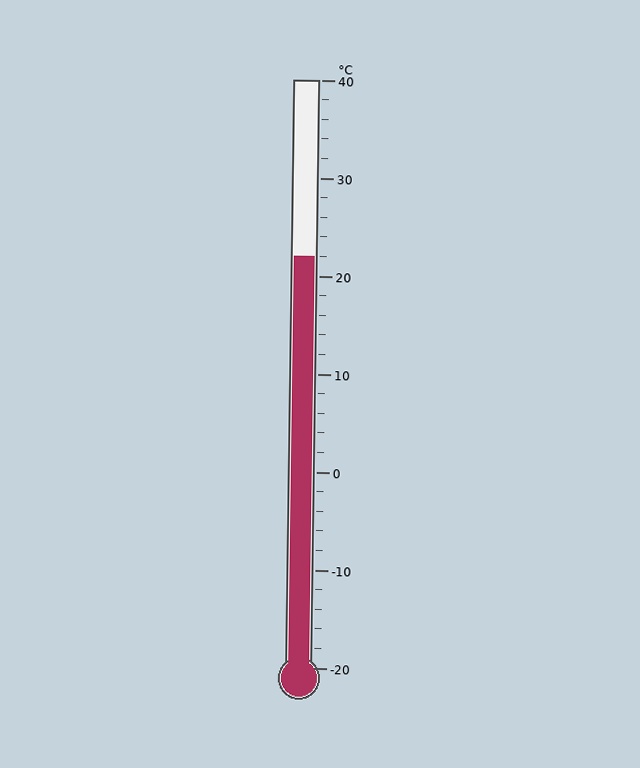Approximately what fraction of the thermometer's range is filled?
The thermometer is filled to approximately 70% of its range.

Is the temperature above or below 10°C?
The temperature is above 10°C.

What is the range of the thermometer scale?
The thermometer scale ranges from -20°C to 40°C.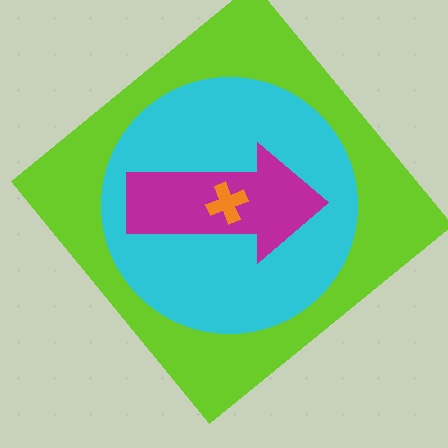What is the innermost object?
The orange cross.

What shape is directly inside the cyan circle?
The magenta arrow.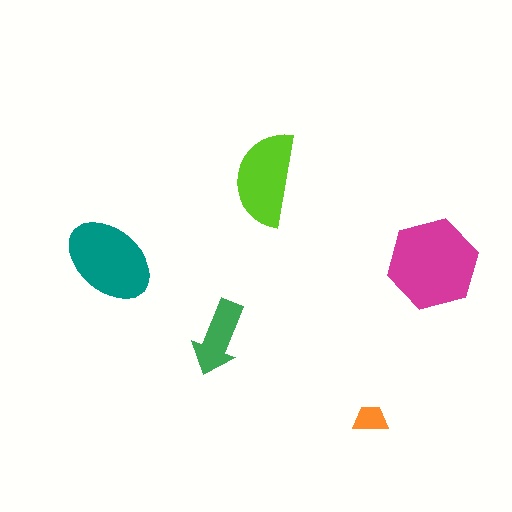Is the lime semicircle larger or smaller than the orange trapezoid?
Larger.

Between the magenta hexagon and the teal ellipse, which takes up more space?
The magenta hexagon.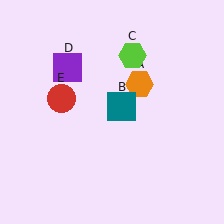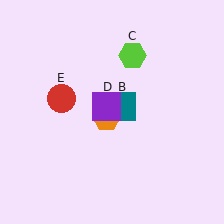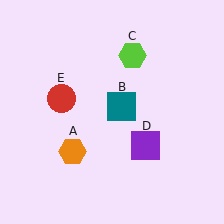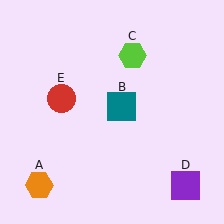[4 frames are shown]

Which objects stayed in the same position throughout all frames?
Teal square (object B) and lime hexagon (object C) and red circle (object E) remained stationary.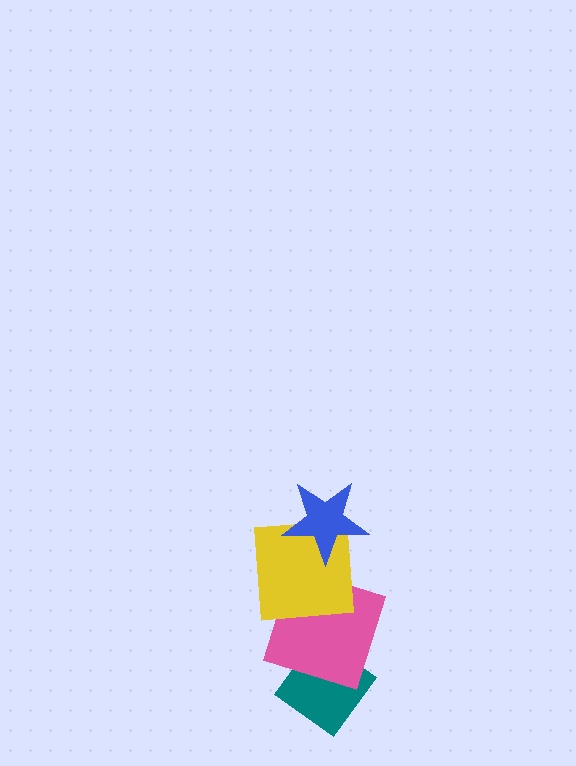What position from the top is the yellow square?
The yellow square is 2nd from the top.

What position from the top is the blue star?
The blue star is 1st from the top.